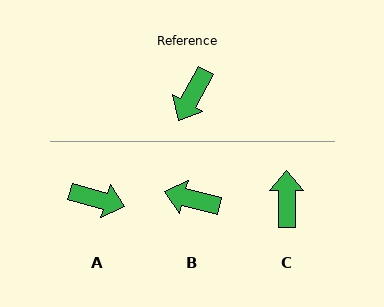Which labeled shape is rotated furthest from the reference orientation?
C, about 150 degrees away.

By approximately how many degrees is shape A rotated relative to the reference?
Approximately 103 degrees counter-clockwise.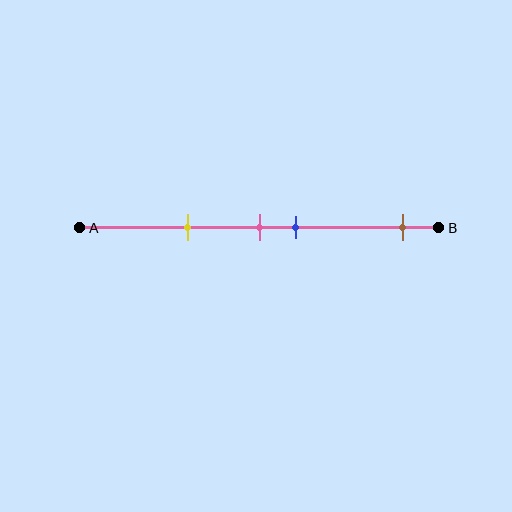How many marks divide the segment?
There are 4 marks dividing the segment.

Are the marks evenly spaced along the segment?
No, the marks are not evenly spaced.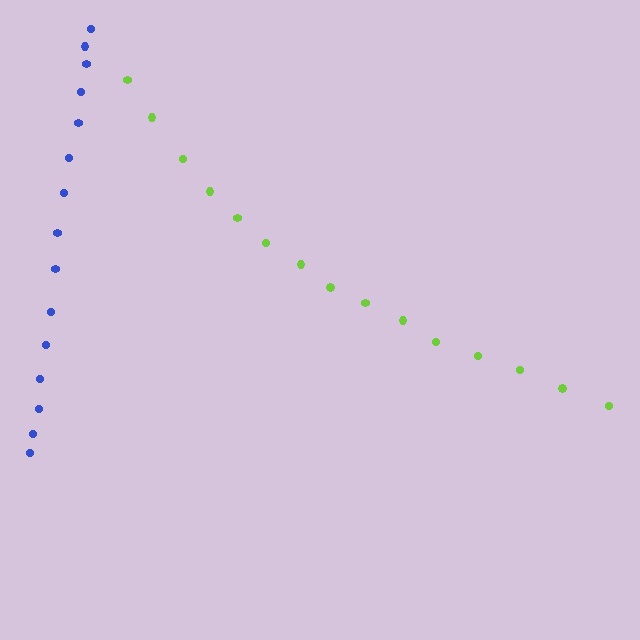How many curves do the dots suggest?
There are 2 distinct paths.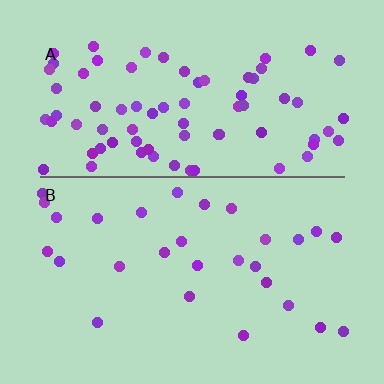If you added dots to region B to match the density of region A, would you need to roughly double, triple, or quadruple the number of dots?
Approximately triple.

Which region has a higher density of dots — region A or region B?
A (the top).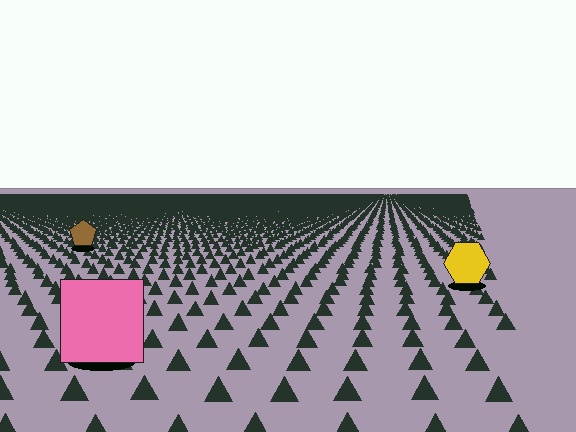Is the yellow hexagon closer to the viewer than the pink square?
No. The pink square is closer — you can tell from the texture gradient: the ground texture is coarser near it.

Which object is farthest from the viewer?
The brown pentagon is farthest from the viewer. It appears smaller and the ground texture around it is denser.